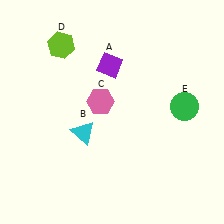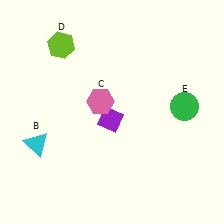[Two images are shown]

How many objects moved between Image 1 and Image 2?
2 objects moved between the two images.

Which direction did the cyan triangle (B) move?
The cyan triangle (B) moved left.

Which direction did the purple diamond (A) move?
The purple diamond (A) moved down.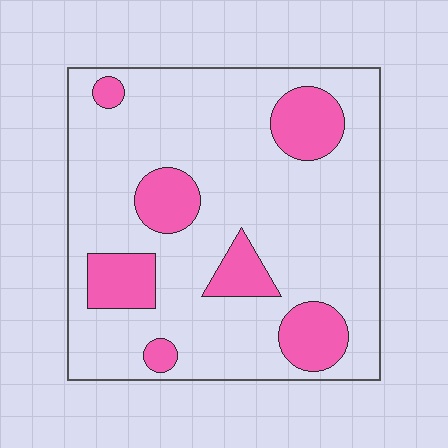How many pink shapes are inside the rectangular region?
7.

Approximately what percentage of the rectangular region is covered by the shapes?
Approximately 20%.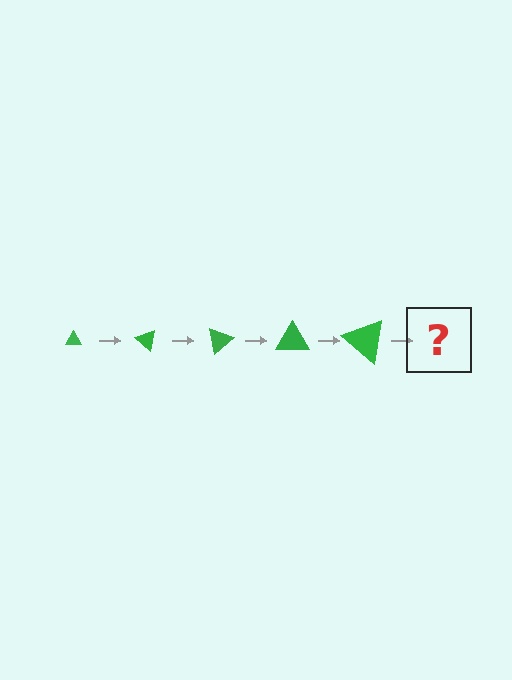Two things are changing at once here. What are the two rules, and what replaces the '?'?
The two rules are that the triangle grows larger each step and it rotates 40 degrees each step. The '?' should be a triangle, larger than the previous one and rotated 200 degrees from the start.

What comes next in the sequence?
The next element should be a triangle, larger than the previous one and rotated 200 degrees from the start.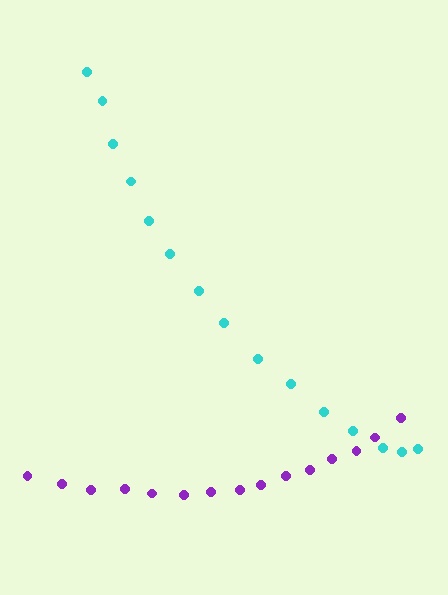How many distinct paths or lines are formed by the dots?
There are 2 distinct paths.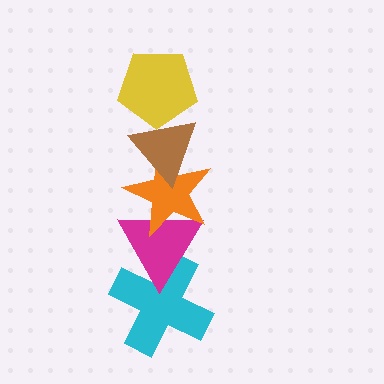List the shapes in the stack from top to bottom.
From top to bottom: the yellow pentagon, the brown triangle, the orange star, the magenta triangle, the cyan cross.